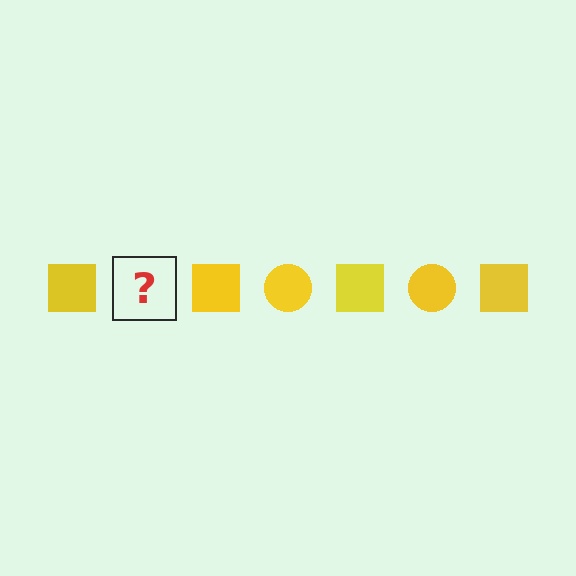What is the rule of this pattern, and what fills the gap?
The rule is that the pattern cycles through square, circle shapes in yellow. The gap should be filled with a yellow circle.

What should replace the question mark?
The question mark should be replaced with a yellow circle.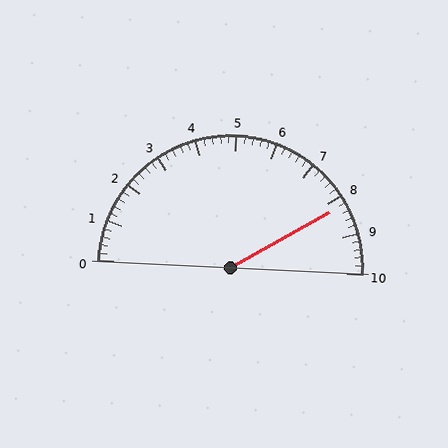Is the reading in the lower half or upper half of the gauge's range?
The reading is in the upper half of the range (0 to 10).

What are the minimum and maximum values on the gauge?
The gauge ranges from 0 to 10.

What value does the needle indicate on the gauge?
The needle indicates approximately 8.2.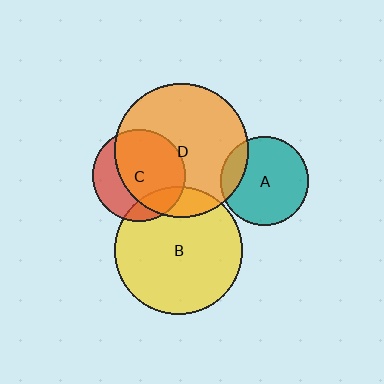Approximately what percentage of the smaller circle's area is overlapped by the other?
Approximately 15%.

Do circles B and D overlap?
Yes.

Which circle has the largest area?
Circle D (orange).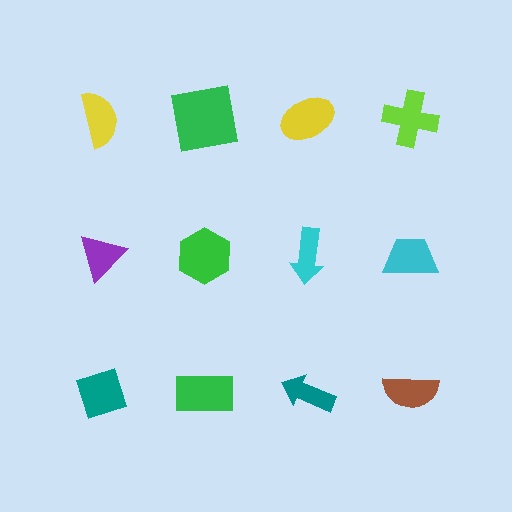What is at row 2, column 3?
A cyan arrow.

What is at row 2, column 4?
A cyan trapezoid.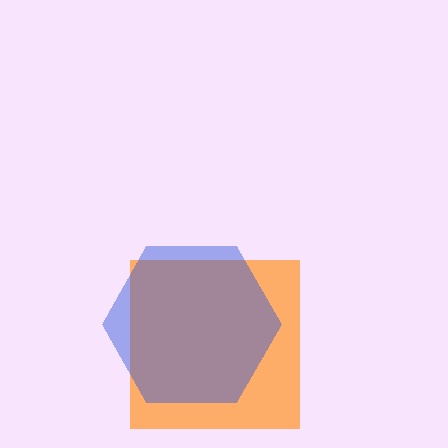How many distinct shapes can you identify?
There are 2 distinct shapes: an orange square, a blue hexagon.